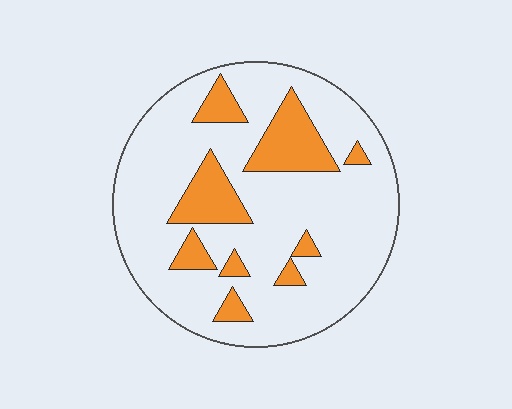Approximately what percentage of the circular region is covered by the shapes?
Approximately 20%.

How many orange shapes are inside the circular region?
9.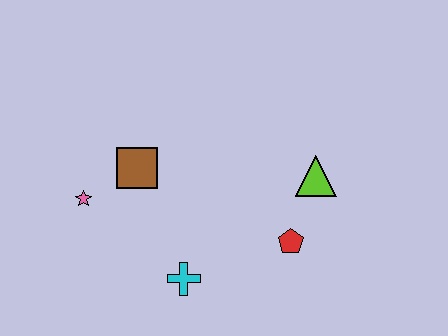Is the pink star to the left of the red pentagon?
Yes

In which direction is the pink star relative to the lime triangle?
The pink star is to the left of the lime triangle.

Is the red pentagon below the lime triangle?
Yes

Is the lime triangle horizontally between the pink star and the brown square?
No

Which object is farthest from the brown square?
The lime triangle is farthest from the brown square.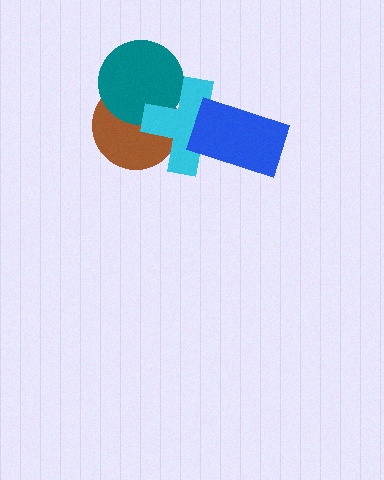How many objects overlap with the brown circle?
2 objects overlap with the brown circle.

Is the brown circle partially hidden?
Yes, it is partially covered by another shape.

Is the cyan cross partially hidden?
Yes, it is partially covered by another shape.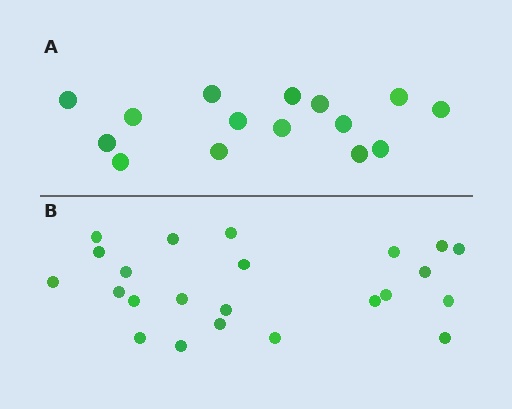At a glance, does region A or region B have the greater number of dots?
Region B (the bottom region) has more dots.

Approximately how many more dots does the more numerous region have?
Region B has roughly 8 or so more dots than region A.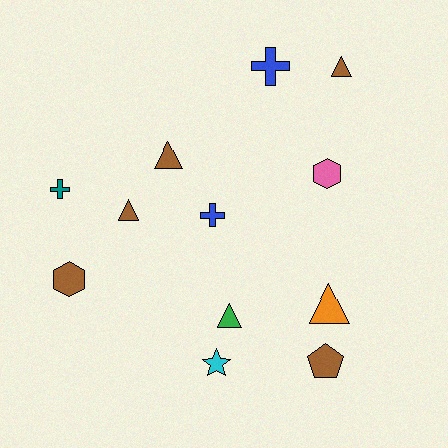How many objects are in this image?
There are 12 objects.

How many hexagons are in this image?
There are 2 hexagons.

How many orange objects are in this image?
There is 1 orange object.